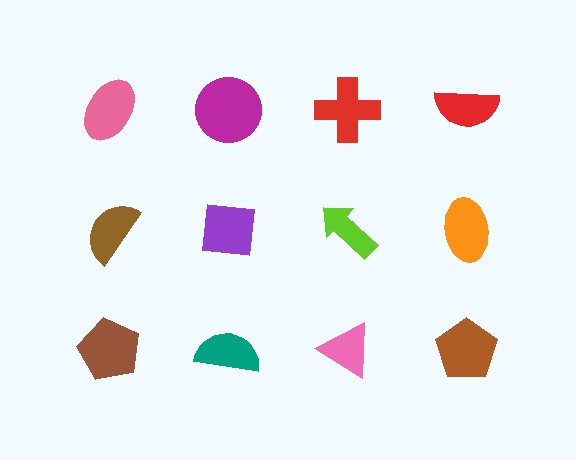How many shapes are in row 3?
4 shapes.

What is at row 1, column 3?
A red cross.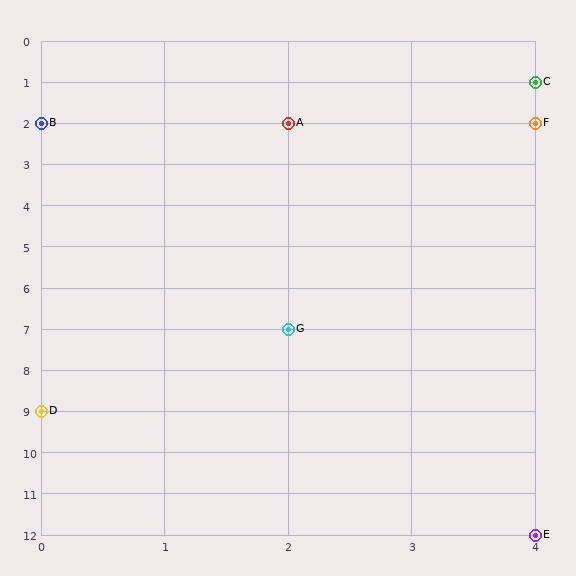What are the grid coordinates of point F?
Point F is at grid coordinates (4, 2).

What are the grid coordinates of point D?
Point D is at grid coordinates (0, 9).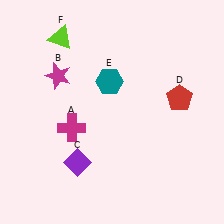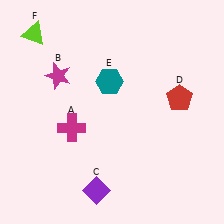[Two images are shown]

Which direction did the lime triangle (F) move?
The lime triangle (F) moved left.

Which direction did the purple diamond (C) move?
The purple diamond (C) moved down.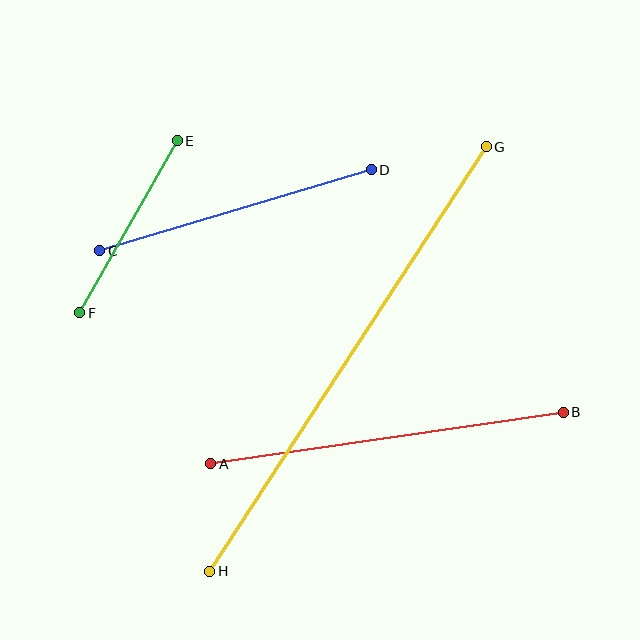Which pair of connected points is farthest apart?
Points G and H are farthest apart.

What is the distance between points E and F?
The distance is approximately 198 pixels.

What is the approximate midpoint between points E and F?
The midpoint is at approximately (128, 227) pixels.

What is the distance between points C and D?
The distance is approximately 283 pixels.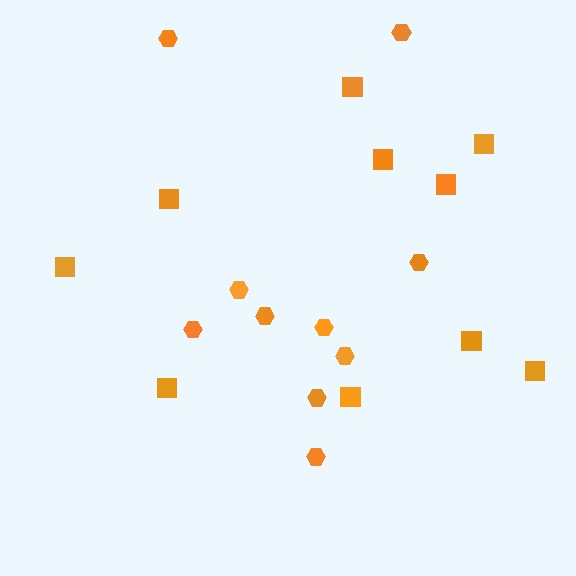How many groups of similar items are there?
There are 2 groups: one group of hexagons (10) and one group of squares (10).